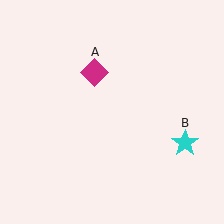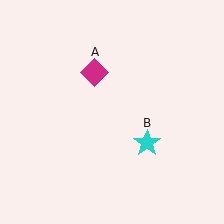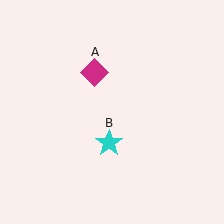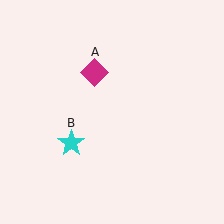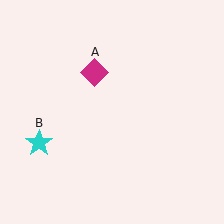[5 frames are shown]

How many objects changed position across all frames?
1 object changed position: cyan star (object B).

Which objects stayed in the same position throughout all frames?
Magenta diamond (object A) remained stationary.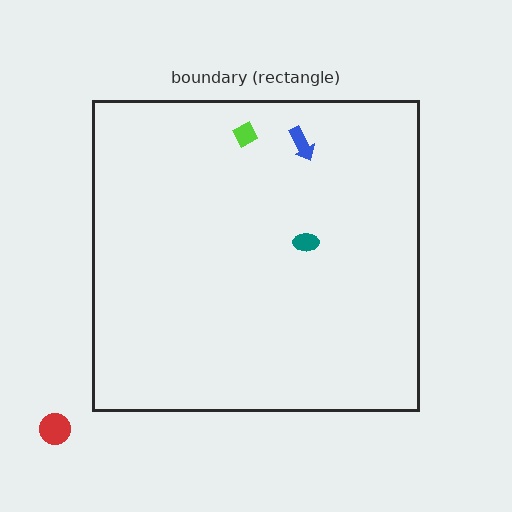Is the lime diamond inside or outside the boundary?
Inside.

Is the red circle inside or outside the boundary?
Outside.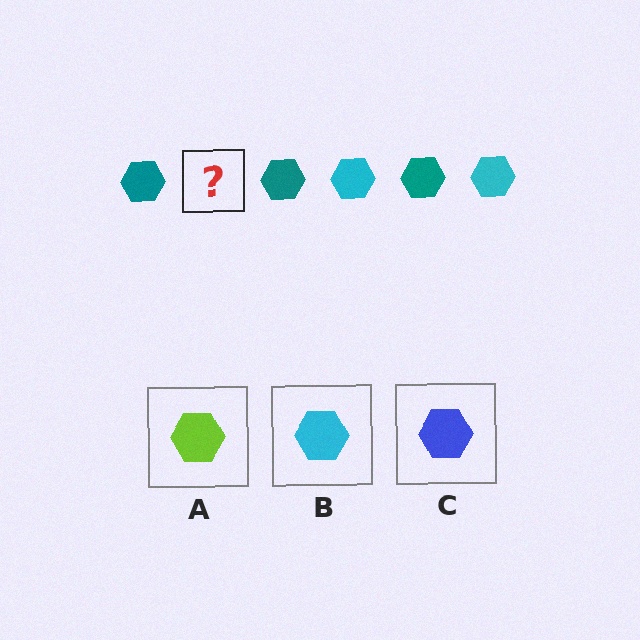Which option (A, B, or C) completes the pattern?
B.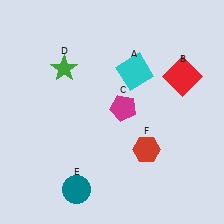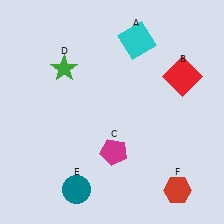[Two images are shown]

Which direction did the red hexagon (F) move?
The red hexagon (F) moved down.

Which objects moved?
The objects that moved are: the cyan square (A), the magenta pentagon (C), the red hexagon (F).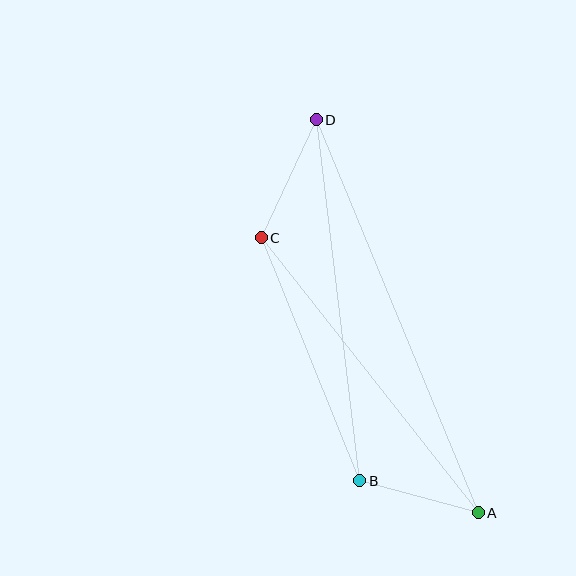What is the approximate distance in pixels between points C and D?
The distance between C and D is approximately 131 pixels.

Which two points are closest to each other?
Points A and B are closest to each other.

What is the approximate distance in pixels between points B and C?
The distance between B and C is approximately 262 pixels.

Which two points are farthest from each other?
Points A and D are farthest from each other.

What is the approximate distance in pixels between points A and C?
The distance between A and C is approximately 350 pixels.